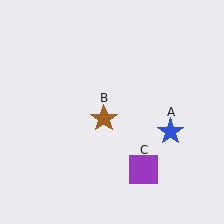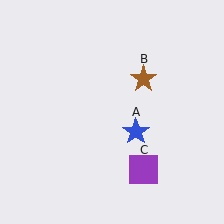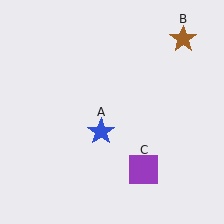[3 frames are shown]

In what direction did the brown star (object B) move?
The brown star (object B) moved up and to the right.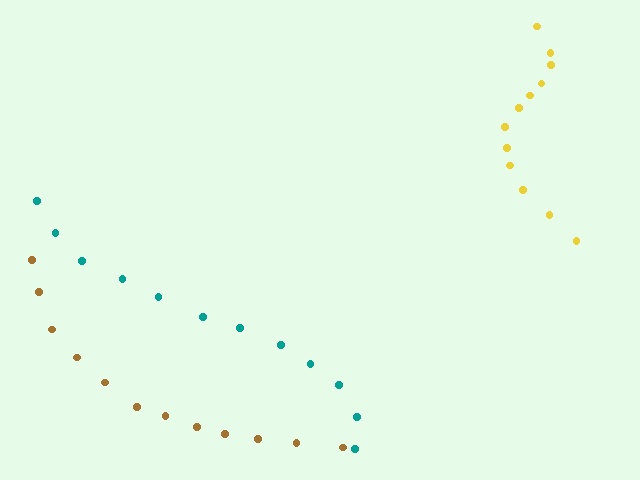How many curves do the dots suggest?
There are 3 distinct paths.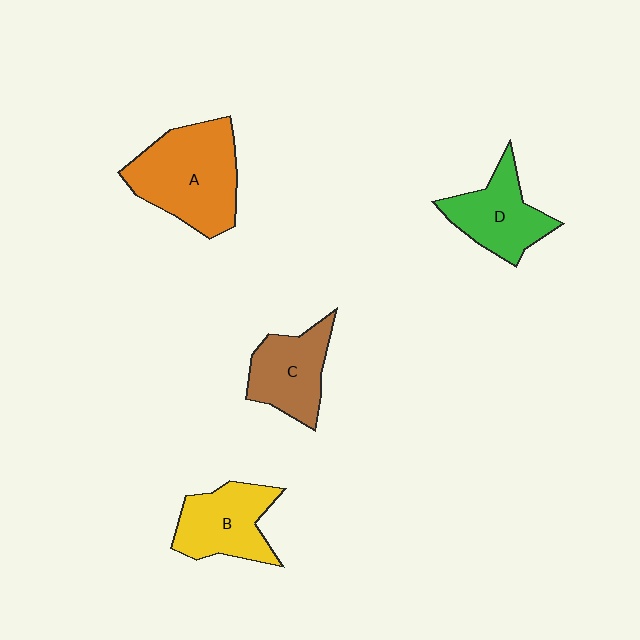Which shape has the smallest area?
Shape C (brown).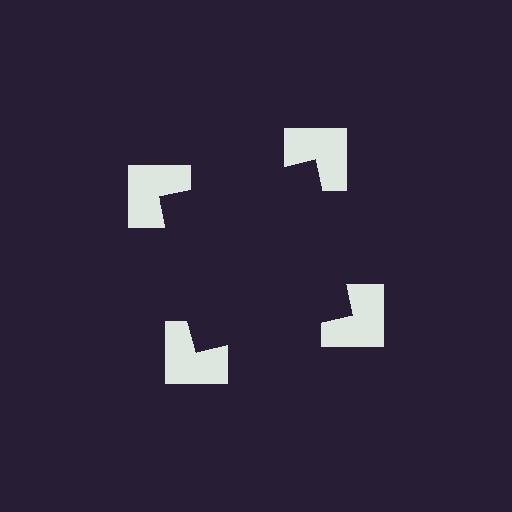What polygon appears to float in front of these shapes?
An illusory square — its edges are inferred from the aligned wedge cuts in the notched squares, not physically drawn.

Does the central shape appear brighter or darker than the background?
It typically appears slightly darker than the background, even though no actual brightness change is drawn.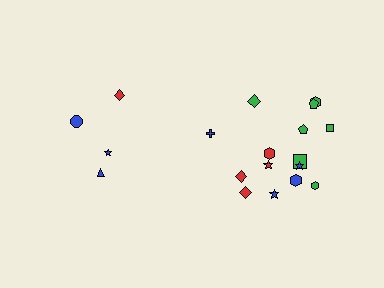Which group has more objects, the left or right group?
The right group.